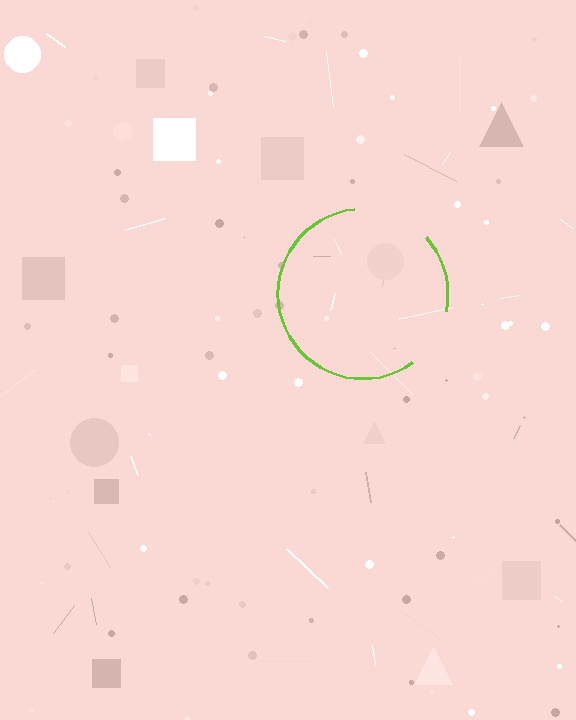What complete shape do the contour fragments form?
The contour fragments form a circle.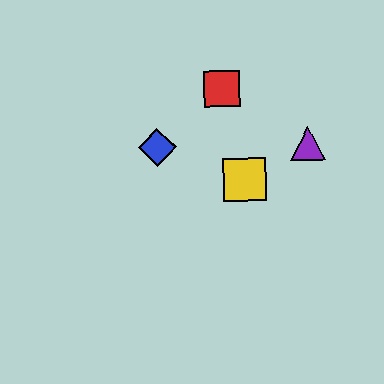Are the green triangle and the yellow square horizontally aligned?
No, the green triangle is at y≈143 and the yellow square is at y≈179.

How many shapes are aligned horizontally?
3 shapes (the blue diamond, the green triangle, the purple triangle) are aligned horizontally.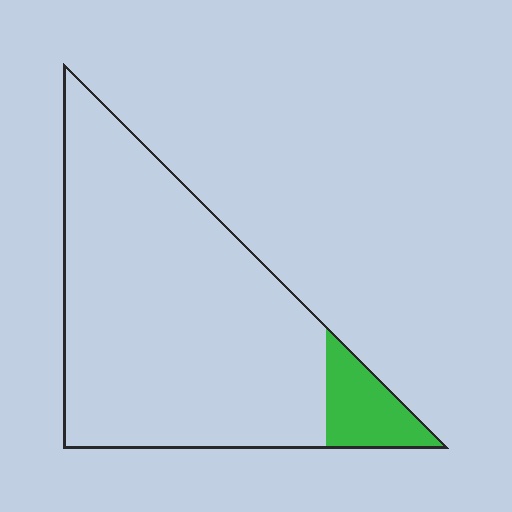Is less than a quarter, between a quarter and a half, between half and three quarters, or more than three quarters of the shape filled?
Less than a quarter.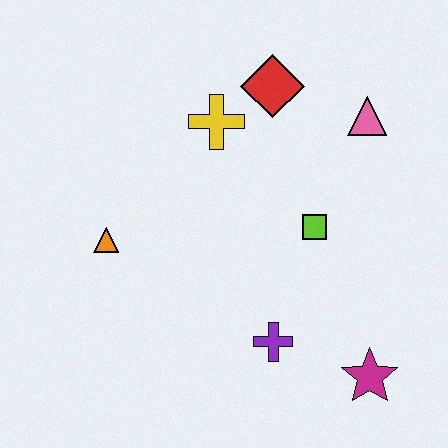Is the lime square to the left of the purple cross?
No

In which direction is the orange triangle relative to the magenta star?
The orange triangle is to the left of the magenta star.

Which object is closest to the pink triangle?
The red diamond is closest to the pink triangle.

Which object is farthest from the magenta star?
The red diamond is farthest from the magenta star.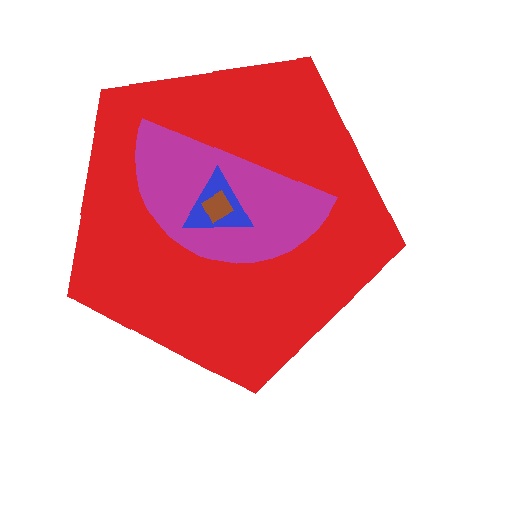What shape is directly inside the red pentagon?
The magenta semicircle.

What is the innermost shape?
The brown diamond.